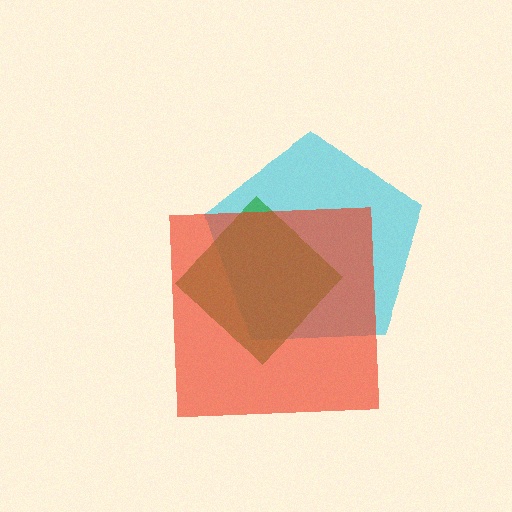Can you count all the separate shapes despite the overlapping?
Yes, there are 3 separate shapes.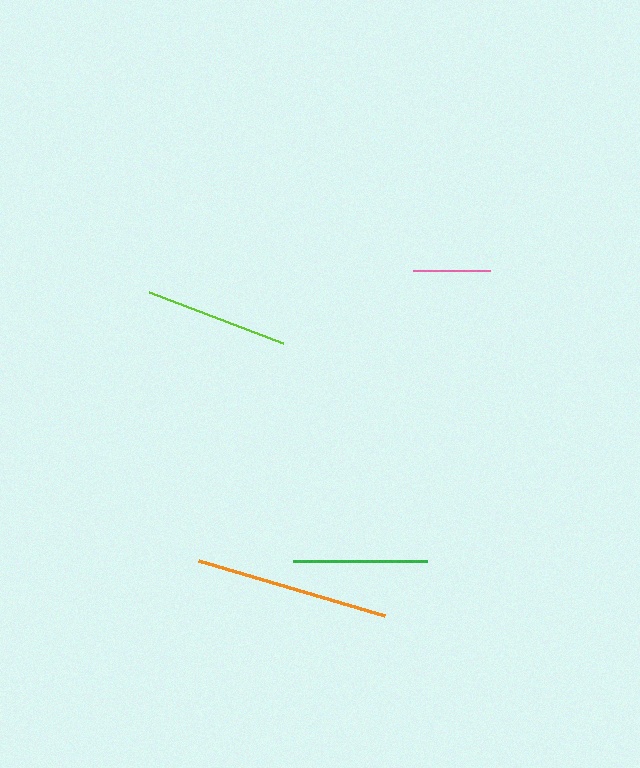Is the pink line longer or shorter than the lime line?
The lime line is longer than the pink line.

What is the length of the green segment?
The green segment is approximately 133 pixels long.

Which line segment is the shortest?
The pink line is the shortest at approximately 76 pixels.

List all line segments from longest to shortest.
From longest to shortest: orange, lime, green, pink.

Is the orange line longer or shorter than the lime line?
The orange line is longer than the lime line.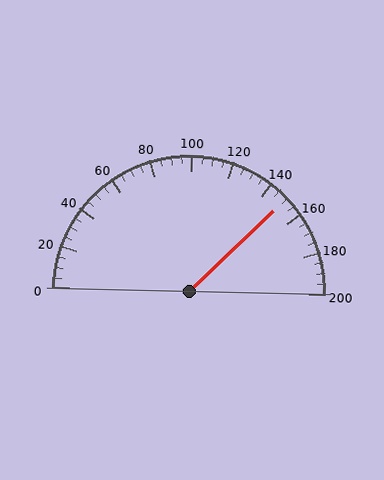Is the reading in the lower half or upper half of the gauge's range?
The reading is in the upper half of the range (0 to 200).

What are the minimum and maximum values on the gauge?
The gauge ranges from 0 to 200.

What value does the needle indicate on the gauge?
The needle indicates approximately 150.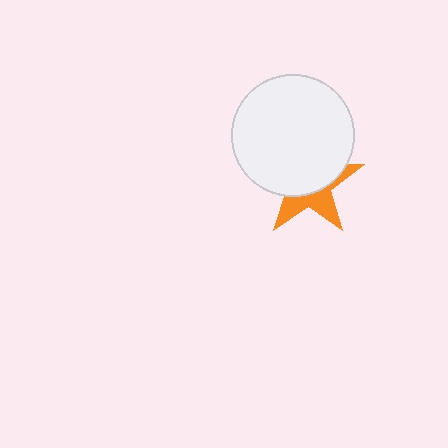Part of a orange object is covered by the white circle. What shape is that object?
It is a star.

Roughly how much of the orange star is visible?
A small part of it is visible (roughly 38%).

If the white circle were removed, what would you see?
You would see the complete orange star.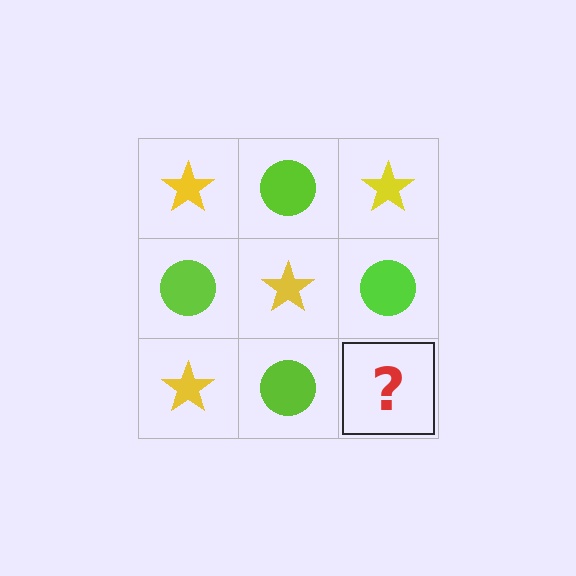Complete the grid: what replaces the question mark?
The question mark should be replaced with a yellow star.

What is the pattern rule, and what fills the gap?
The rule is that it alternates yellow star and lime circle in a checkerboard pattern. The gap should be filled with a yellow star.